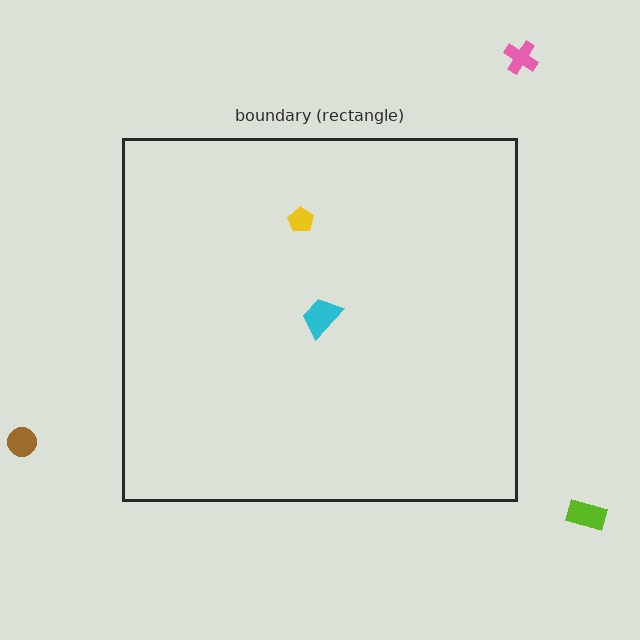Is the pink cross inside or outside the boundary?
Outside.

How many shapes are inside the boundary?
2 inside, 3 outside.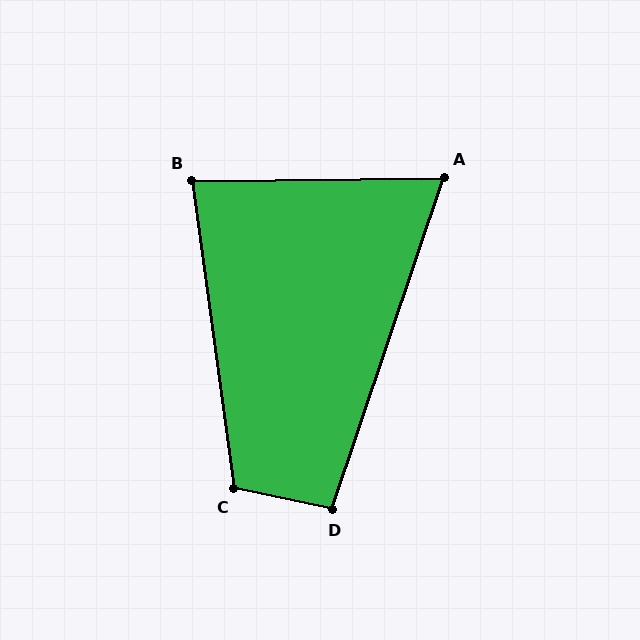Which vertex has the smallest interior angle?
A, at approximately 71 degrees.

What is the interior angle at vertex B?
Approximately 83 degrees (acute).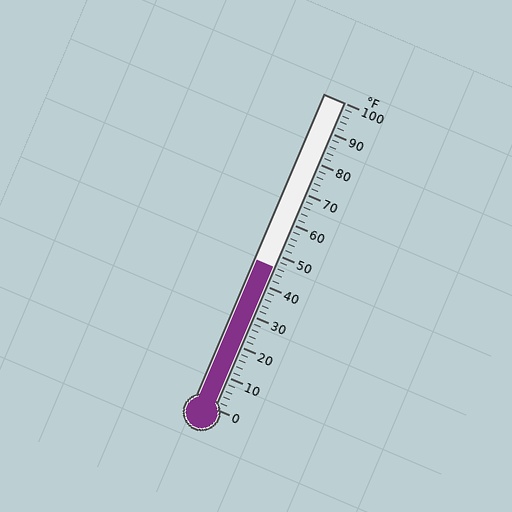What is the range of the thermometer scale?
The thermometer scale ranges from 0°F to 100°F.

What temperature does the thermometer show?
The thermometer shows approximately 46°F.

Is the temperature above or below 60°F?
The temperature is below 60°F.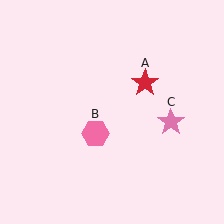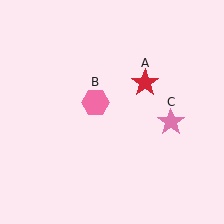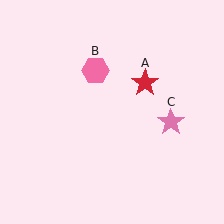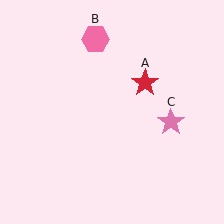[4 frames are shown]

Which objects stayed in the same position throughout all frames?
Red star (object A) and pink star (object C) remained stationary.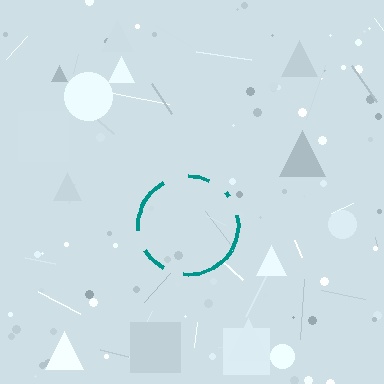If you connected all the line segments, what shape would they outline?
They would outline a circle.